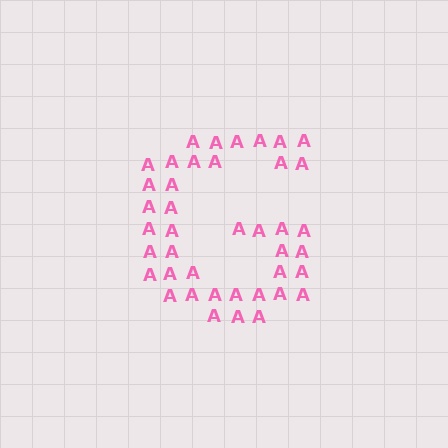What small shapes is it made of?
It is made of small letter A's.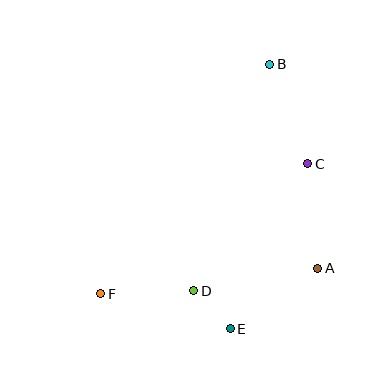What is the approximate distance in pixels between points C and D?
The distance between C and D is approximately 171 pixels.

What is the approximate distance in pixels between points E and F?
The distance between E and F is approximately 134 pixels.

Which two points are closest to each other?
Points D and E are closest to each other.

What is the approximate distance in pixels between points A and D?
The distance between A and D is approximately 126 pixels.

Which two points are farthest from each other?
Points B and F are farthest from each other.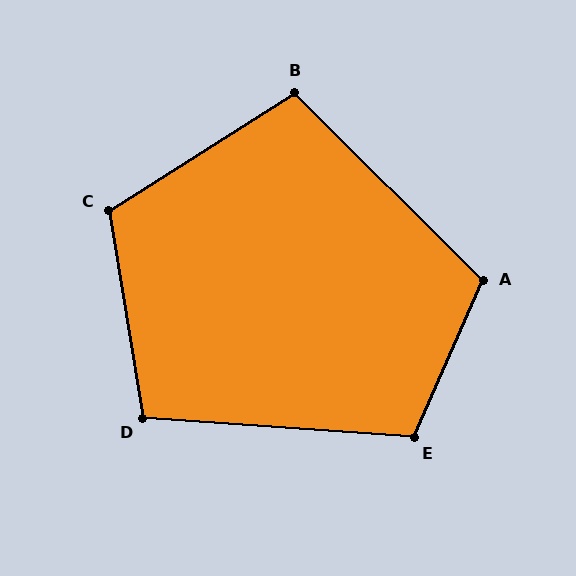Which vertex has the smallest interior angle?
B, at approximately 103 degrees.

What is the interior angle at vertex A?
Approximately 111 degrees (obtuse).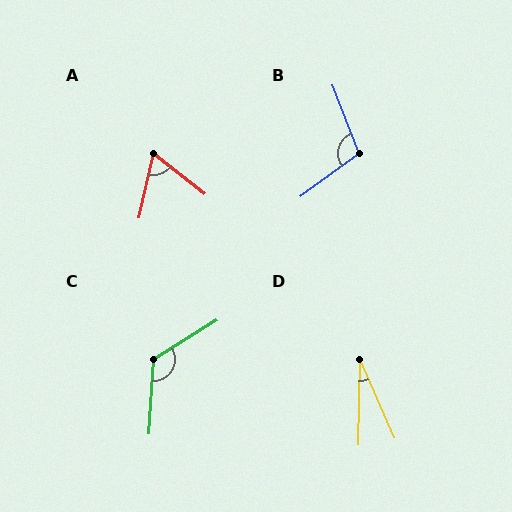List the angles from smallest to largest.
D (25°), A (64°), B (105°), C (125°).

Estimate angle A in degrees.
Approximately 64 degrees.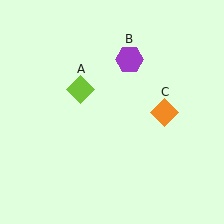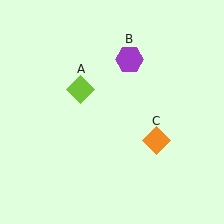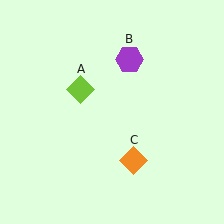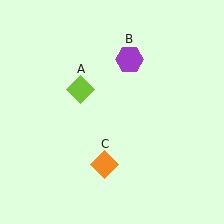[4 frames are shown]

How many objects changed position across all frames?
1 object changed position: orange diamond (object C).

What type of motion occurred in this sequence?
The orange diamond (object C) rotated clockwise around the center of the scene.